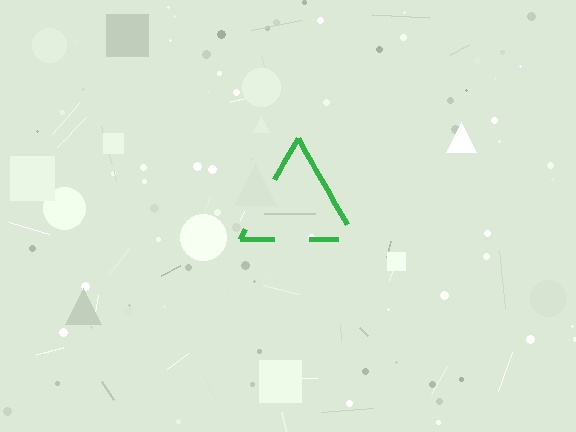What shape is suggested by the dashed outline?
The dashed outline suggests a triangle.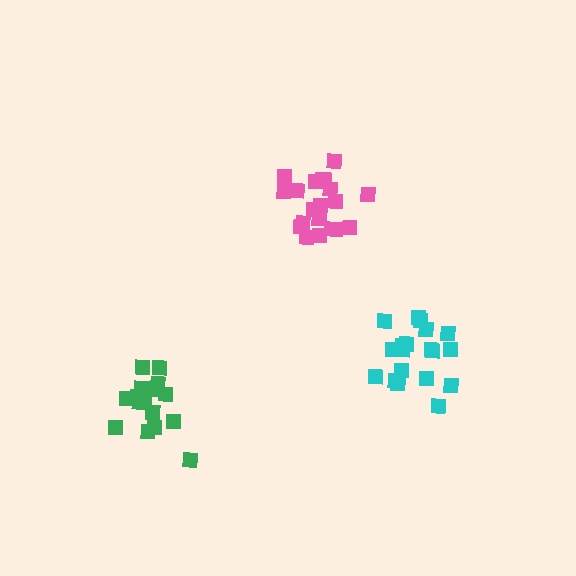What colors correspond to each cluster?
The clusters are colored: pink, cyan, green.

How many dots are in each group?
Group 1: 20 dots, Group 2: 19 dots, Group 3: 18 dots (57 total).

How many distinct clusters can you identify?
There are 3 distinct clusters.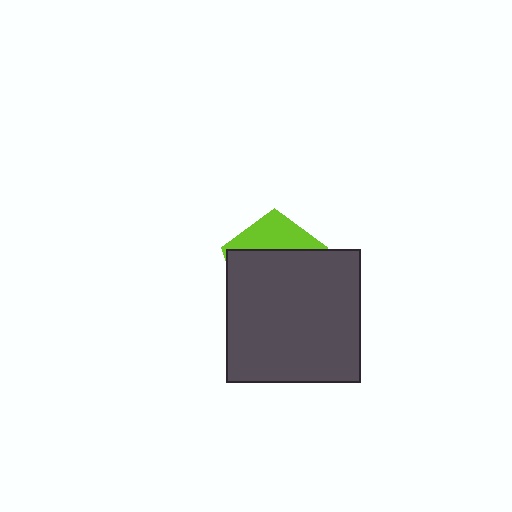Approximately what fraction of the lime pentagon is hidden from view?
Roughly 69% of the lime pentagon is hidden behind the dark gray square.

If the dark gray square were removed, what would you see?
You would see the complete lime pentagon.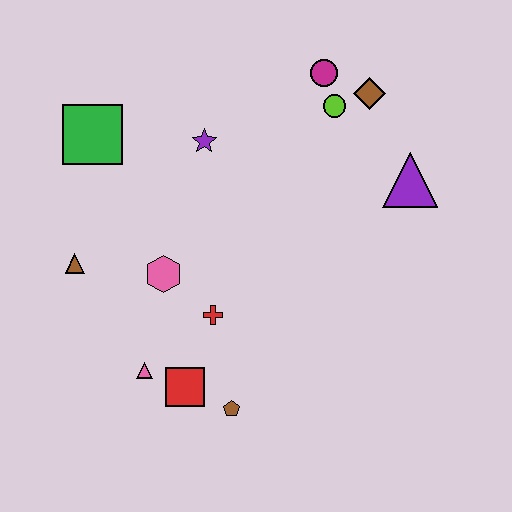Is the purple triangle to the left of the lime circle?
No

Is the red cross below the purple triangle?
Yes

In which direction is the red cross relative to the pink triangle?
The red cross is to the right of the pink triangle.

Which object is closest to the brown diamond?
The lime circle is closest to the brown diamond.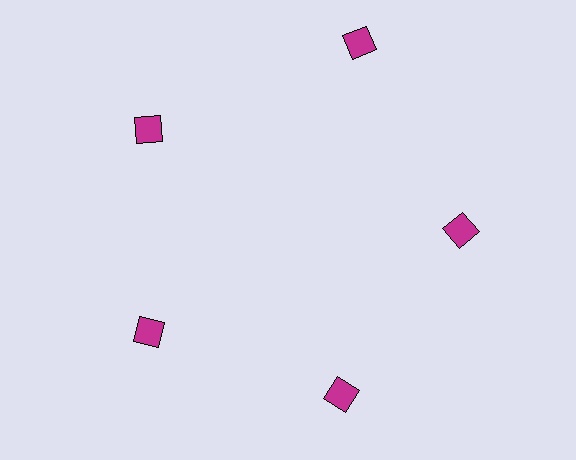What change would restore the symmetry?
The symmetry would be restored by moving it inward, back onto the ring so that all 5 squares sit at equal angles and equal distance from the center.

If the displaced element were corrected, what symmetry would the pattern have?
It would have 5-fold rotational symmetry — the pattern would map onto itself every 72 degrees.